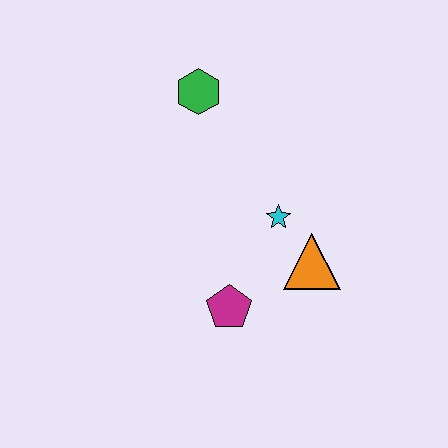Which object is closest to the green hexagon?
The cyan star is closest to the green hexagon.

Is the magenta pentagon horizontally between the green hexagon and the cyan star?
Yes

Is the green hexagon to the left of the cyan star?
Yes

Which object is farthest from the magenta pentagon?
The green hexagon is farthest from the magenta pentagon.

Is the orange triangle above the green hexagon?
No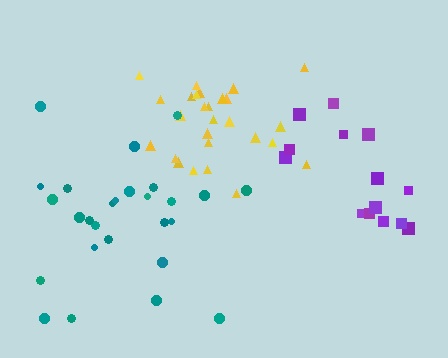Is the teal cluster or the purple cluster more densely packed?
Teal.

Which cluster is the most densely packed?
Yellow.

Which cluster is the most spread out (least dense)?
Purple.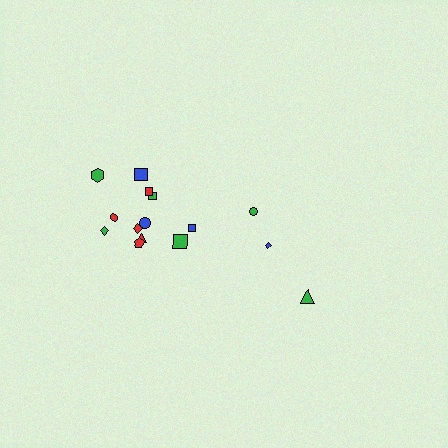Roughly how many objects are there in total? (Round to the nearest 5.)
Roughly 15 objects in total.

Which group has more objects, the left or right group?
The left group.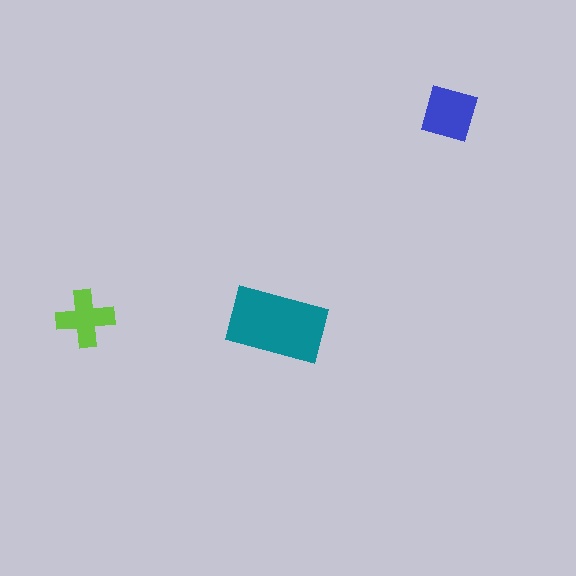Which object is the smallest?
The lime cross.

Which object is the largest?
The teal rectangle.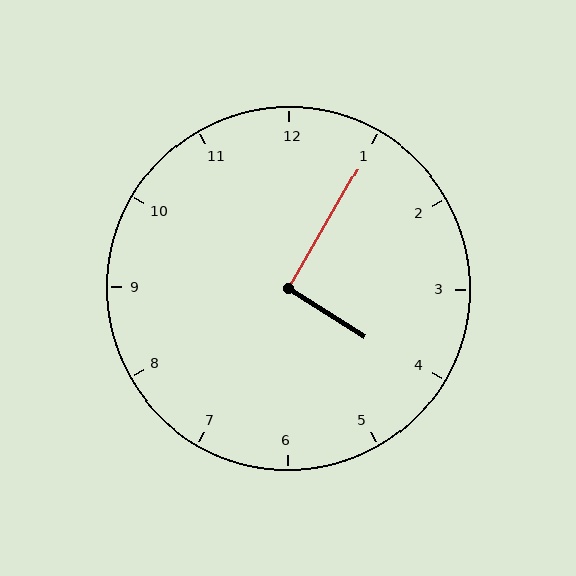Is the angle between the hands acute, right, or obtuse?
It is right.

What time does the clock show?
4:05.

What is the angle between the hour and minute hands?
Approximately 92 degrees.